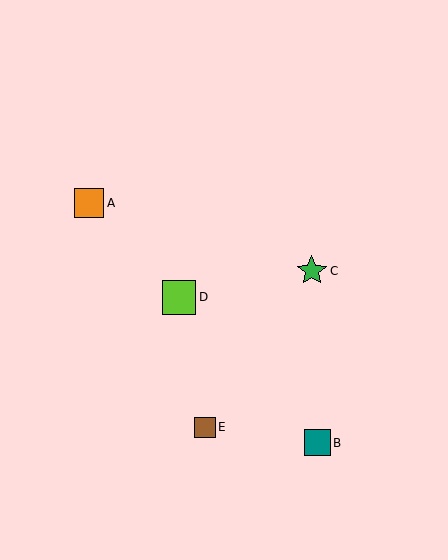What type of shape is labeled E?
Shape E is a brown square.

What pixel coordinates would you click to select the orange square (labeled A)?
Click at (89, 203) to select the orange square A.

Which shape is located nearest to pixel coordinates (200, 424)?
The brown square (labeled E) at (205, 427) is nearest to that location.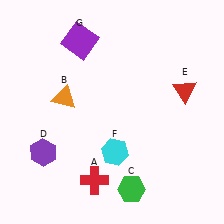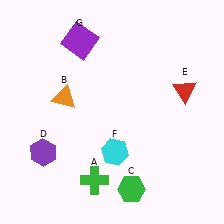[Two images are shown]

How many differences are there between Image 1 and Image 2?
There is 1 difference between the two images.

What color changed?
The cross (A) changed from red in Image 1 to green in Image 2.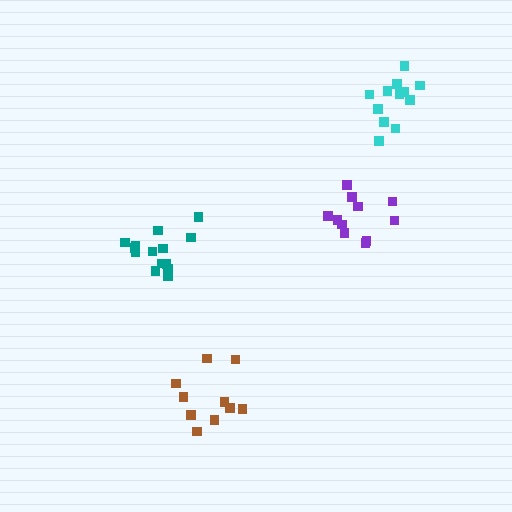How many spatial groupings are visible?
There are 4 spatial groupings.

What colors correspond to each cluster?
The clusters are colored: teal, purple, brown, cyan.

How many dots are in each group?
Group 1: 14 dots, Group 2: 11 dots, Group 3: 10 dots, Group 4: 12 dots (47 total).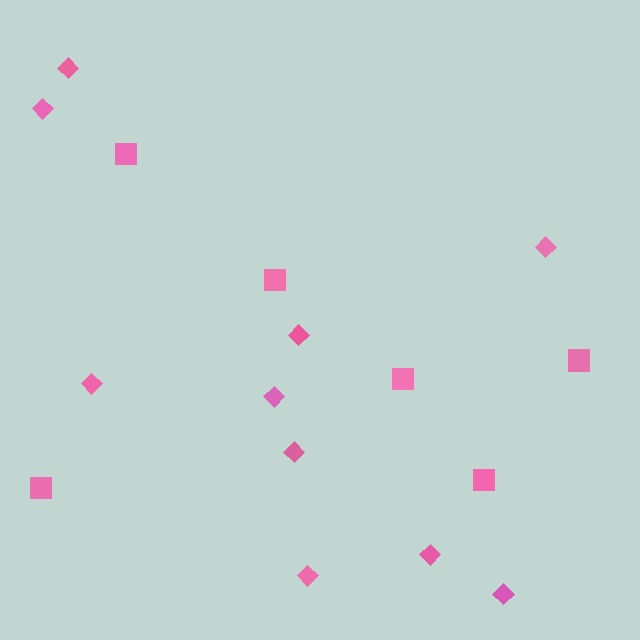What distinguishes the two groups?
There are 2 groups: one group of squares (6) and one group of diamonds (10).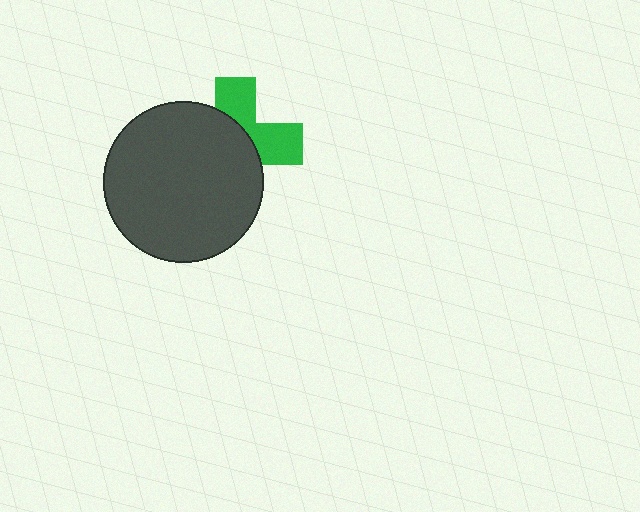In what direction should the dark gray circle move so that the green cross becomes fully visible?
The dark gray circle should move toward the lower-left. That is the shortest direction to clear the overlap and leave the green cross fully visible.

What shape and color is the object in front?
The object in front is a dark gray circle.